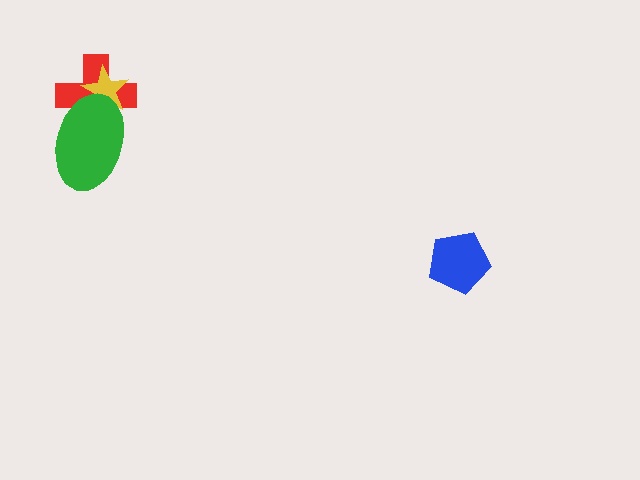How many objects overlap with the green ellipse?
2 objects overlap with the green ellipse.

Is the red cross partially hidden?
Yes, it is partially covered by another shape.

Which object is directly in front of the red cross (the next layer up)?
The yellow star is directly in front of the red cross.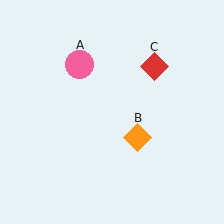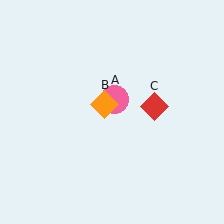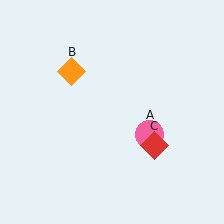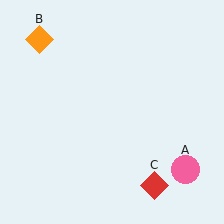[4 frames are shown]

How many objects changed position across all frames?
3 objects changed position: pink circle (object A), orange diamond (object B), red diamond (object C).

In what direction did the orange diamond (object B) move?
The orange diamond (object B) moved up and to the left.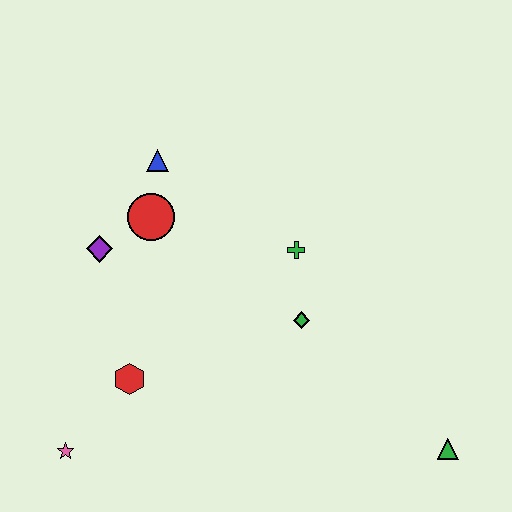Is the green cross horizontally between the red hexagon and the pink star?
No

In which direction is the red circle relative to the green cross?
The red circle is to the left of the green cross.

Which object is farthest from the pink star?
The green triangle is farthest from the pink star.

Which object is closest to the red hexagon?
The pink star is closest to the red hexagon.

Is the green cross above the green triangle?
Yes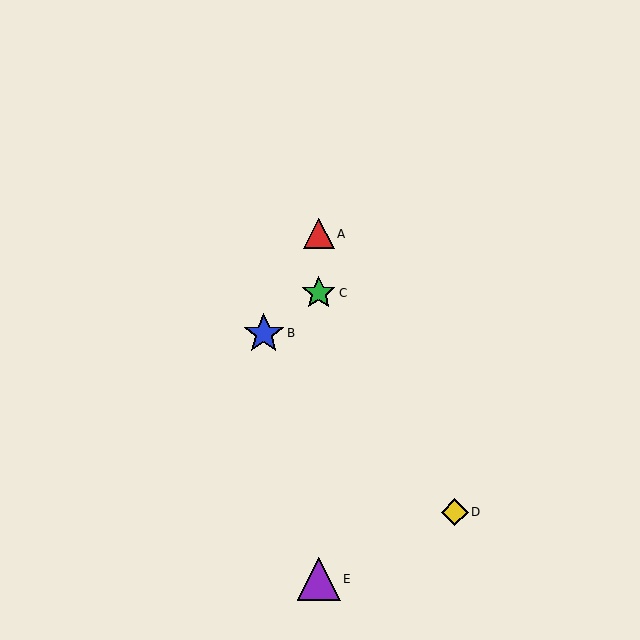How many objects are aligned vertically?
3 objects (A, C, E) are aligned vertically.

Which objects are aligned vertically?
Objects A, C, E are aligned vertically.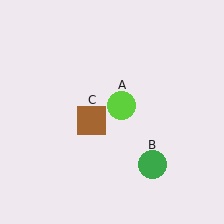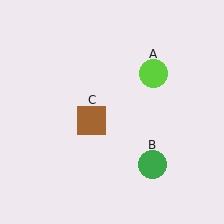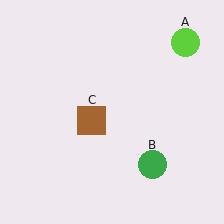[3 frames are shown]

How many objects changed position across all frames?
1 object changed position: lime circle (object A).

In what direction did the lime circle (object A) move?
The lime circle (object A) moved up and to the right.